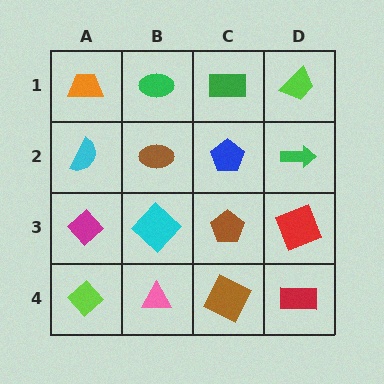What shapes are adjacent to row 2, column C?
A green rectangle (row 1, column C), a brown pentagon (row 3, column C), a brown ellipse (row 2, column B), a green arrow (row 2, column D).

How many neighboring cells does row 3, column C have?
4.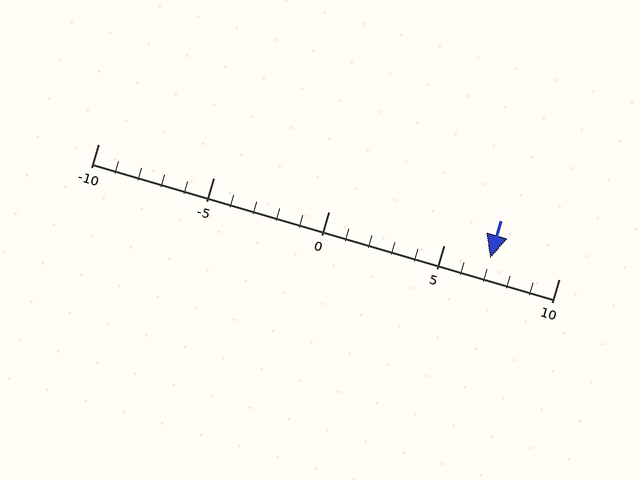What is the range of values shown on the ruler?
The ruler shows values from -10 to 10.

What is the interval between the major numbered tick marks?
The major tick marks are spaced 5 units apart.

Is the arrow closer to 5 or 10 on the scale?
The arrow is closer to 5.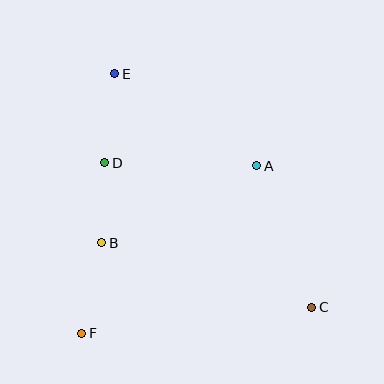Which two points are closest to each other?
Points B and D are closest to each other.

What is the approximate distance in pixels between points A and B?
The distance between A and B is approximately 173 pixels.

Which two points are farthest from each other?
Points C and E are farthest from each other.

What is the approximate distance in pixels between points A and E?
The distance between A and E is approximately 169 pixels.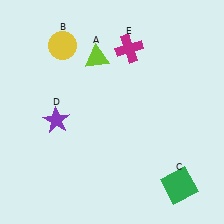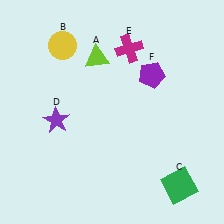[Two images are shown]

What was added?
A purple pentagon (F) was added in Image 2.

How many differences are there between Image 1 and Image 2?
There is 1 difference between the two images.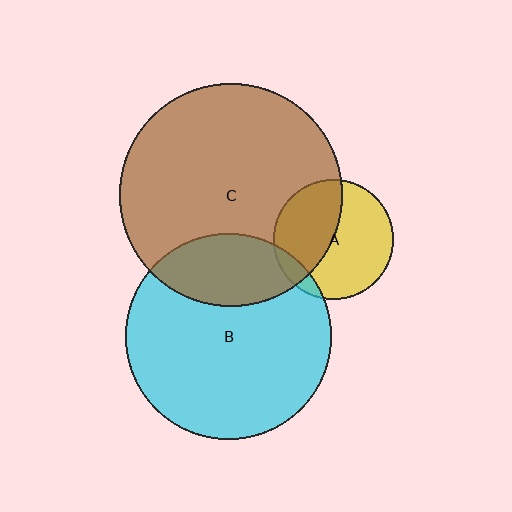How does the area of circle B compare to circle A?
Approximately 2.9 times.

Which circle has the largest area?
Circle C (brown).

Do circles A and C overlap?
Yes.